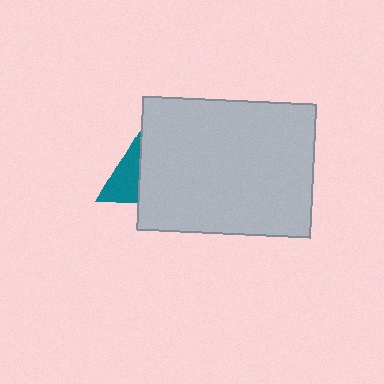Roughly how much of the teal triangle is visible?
A small part of it is visible (roughly 37%).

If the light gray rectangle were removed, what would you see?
You would see the complete teal triangle.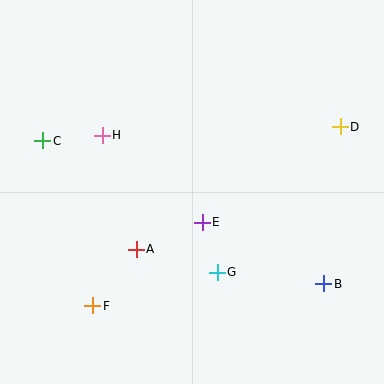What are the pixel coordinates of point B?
Point B is at (324, 284).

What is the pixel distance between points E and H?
The distance between E and H is 132 pixels.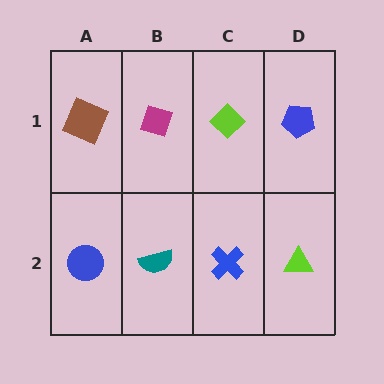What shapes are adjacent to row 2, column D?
A blue pentagon (row 1, column D), a blue cross (row 2, column C).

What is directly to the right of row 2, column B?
A blue cross.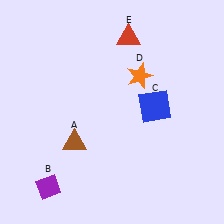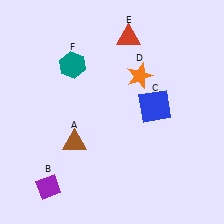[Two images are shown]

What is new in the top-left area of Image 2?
A teal hexagon (F) was added in the top-left area of Image 2.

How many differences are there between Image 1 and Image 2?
There is 1 difference between the two images.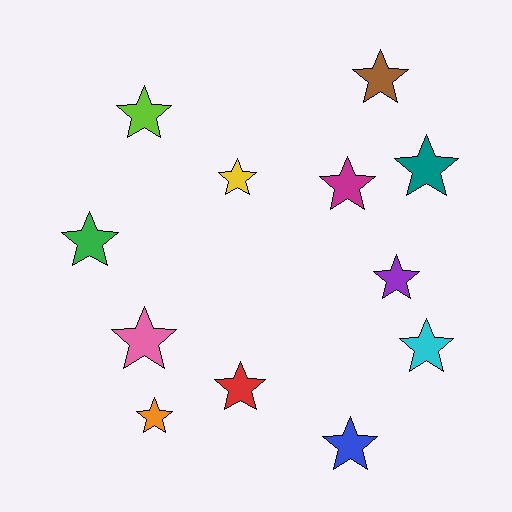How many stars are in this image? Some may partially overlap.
There are 12 stars.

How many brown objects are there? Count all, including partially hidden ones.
There is 1 brown object.